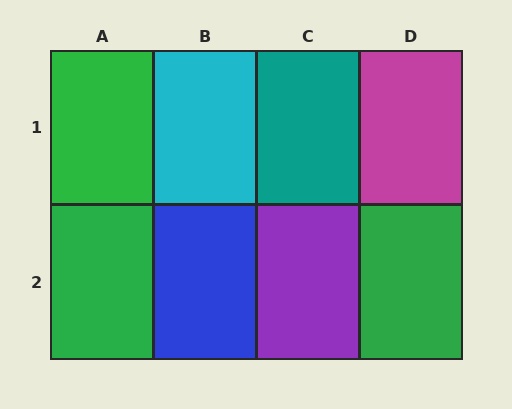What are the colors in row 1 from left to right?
Green, cyan, teal, magenta.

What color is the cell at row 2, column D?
Green.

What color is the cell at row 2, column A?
Green.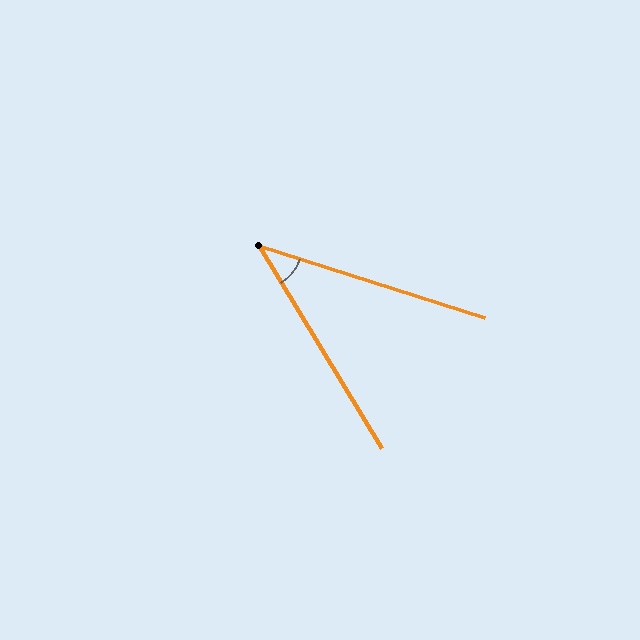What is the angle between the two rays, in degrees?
Approximately 41 degrees.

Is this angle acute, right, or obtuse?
It is acute.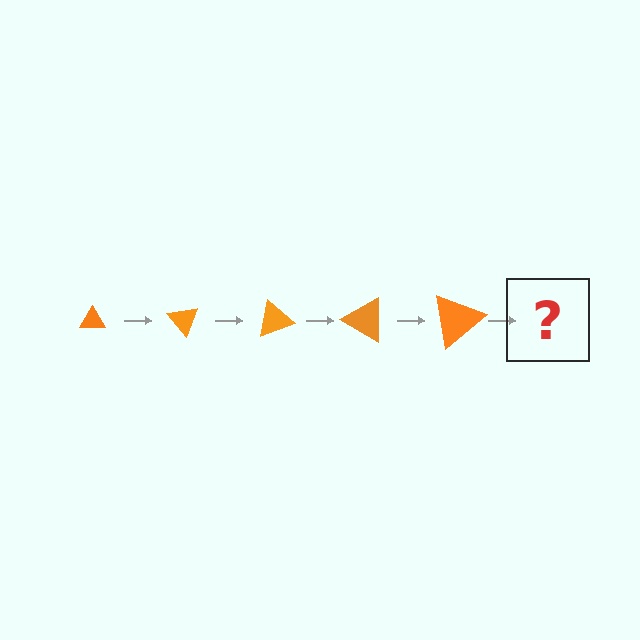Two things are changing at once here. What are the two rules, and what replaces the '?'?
The two rules are that the triangle grows larger each step and it rotates 50 degrees each step. The '?' should be a triangle, larger than the previous one and rotated 250 degrees from the start.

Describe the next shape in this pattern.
It should be a triangle, larger than the previous one and rotated 250 degrees from the start.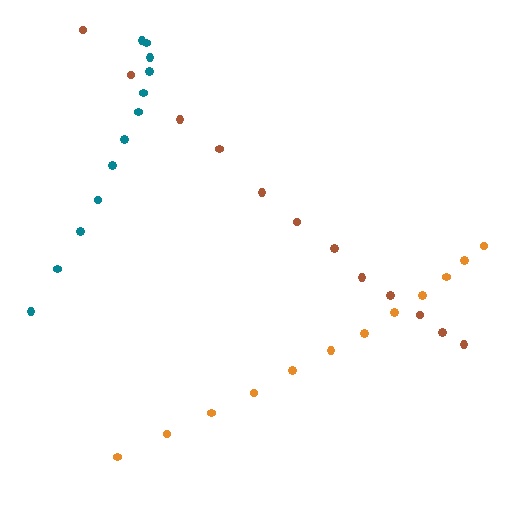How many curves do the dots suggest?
There are 3 distinct paths.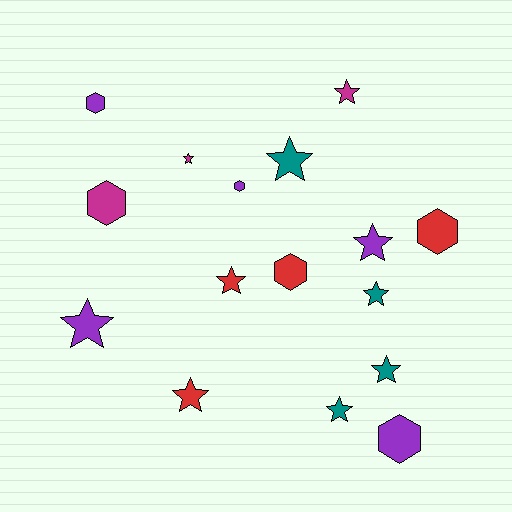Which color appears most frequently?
Purple, with 5 objects.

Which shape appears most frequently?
Star, with 10 objects.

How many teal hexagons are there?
There are no teal hexagons.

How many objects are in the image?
There are 16 objects.